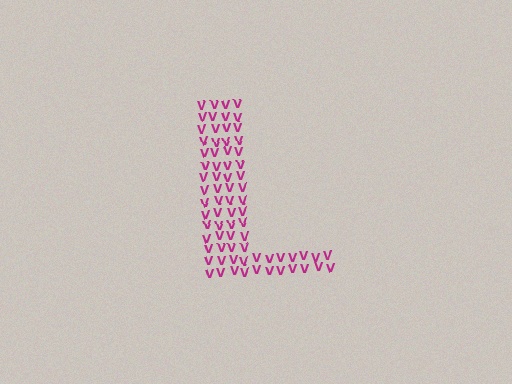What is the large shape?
The large shape is the letter L.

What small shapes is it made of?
It is made of small letter V's.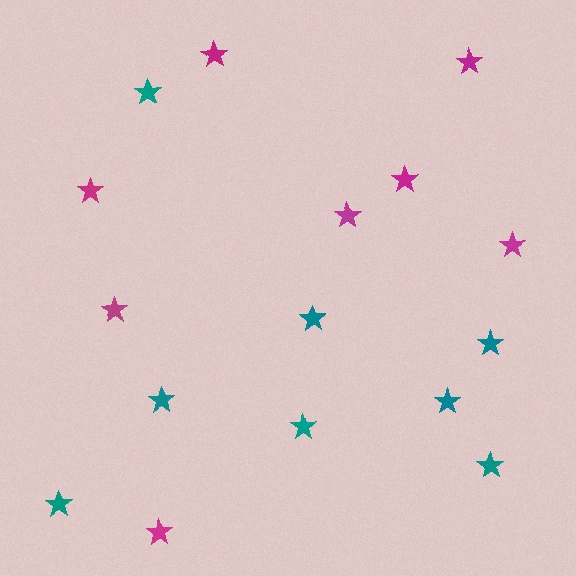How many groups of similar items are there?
There are 2 groups: one group of teal stars (8) and one group of magenta stars (8).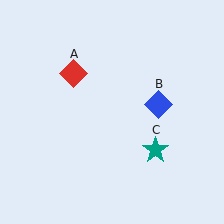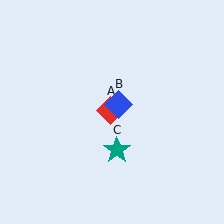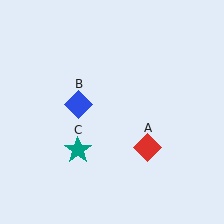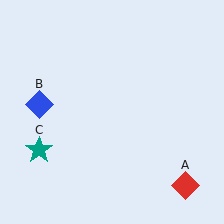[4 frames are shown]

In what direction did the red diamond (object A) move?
The red diamond (object A) moved down and to the right.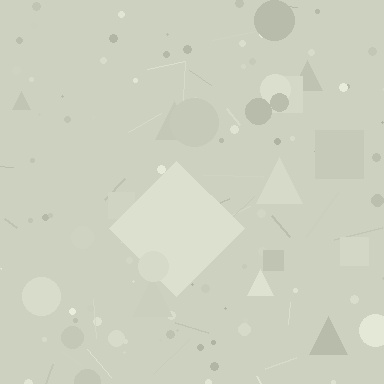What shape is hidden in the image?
A diamond is hidden in the image.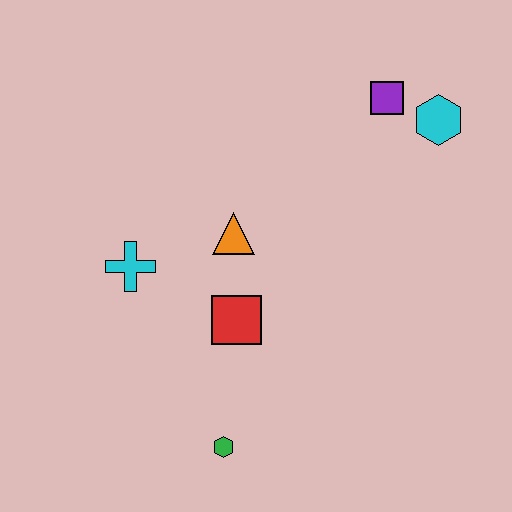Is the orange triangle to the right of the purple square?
No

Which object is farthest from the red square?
The cyan hexagon is farthest from the red square.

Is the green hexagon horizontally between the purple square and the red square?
No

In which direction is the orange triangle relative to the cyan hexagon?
The orange triangle is to the left of the cyan hexagon.